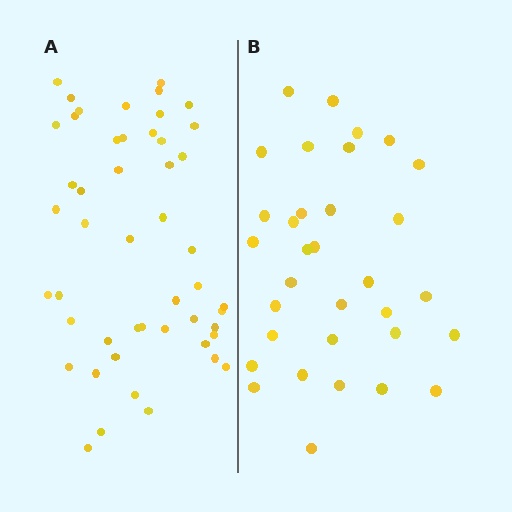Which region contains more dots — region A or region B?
Region A (the left region) has more dots.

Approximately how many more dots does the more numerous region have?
Region A has approximately 15 more dots than region B.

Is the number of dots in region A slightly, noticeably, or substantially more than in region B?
Region A has substantially more. The ratio is roughly 1.5 to 1.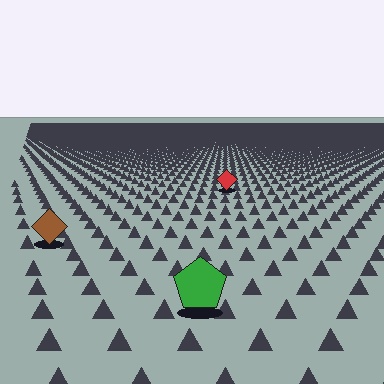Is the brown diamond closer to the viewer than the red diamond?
Yes. The brown diamond is closer — you can tell from the texture gradient: the ground texture is coarser near it.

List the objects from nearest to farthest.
From nearest to farthest: the green pentagon, the brown diamond, the red diamond.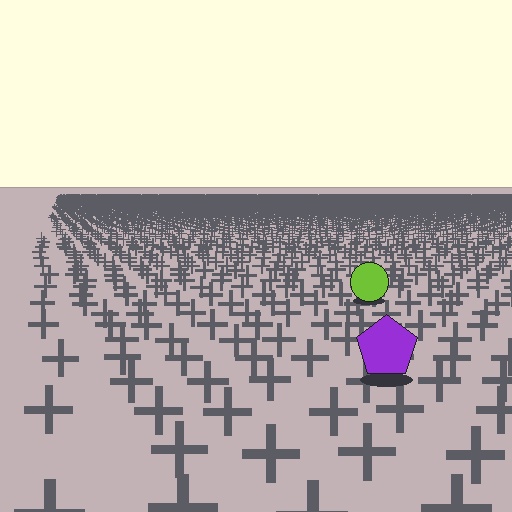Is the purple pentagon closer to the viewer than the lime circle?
Yes. The purple pentagon is closer — you can tell from the texture gradient: the ground texture is coarser near it.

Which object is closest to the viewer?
The purple pentagon is closest. The texture marks near it are larger and more spread out.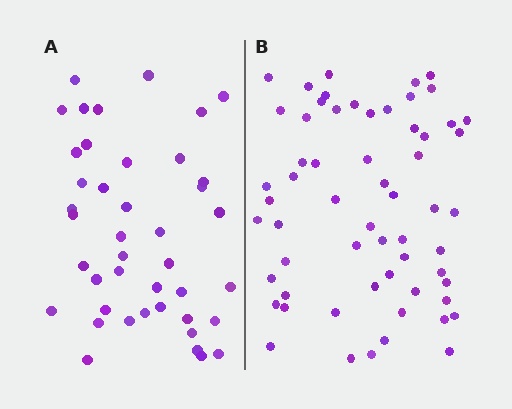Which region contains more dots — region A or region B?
Region B (the right region) has more dots.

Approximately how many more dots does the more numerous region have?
Region B has approximately 20 more dots than region A.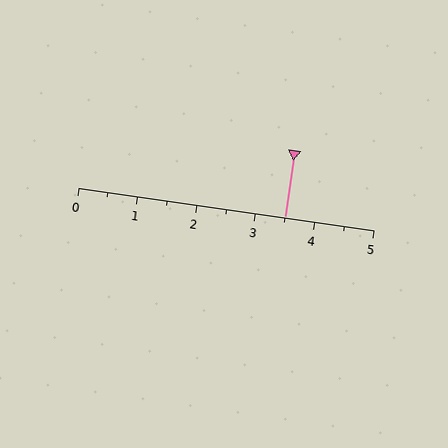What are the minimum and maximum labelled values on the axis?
The axis runs from 0 to 5.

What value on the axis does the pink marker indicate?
The marker indicates approximately 3.5.